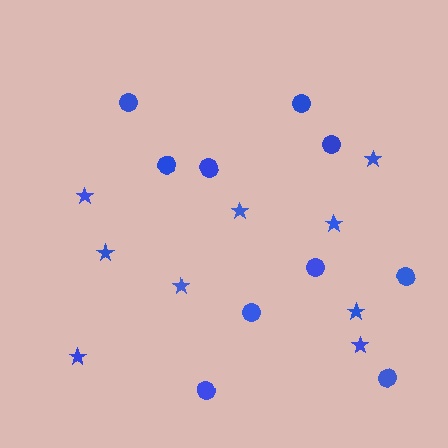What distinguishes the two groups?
There are 2 groups: one group of stars (9) and one group of circles (10).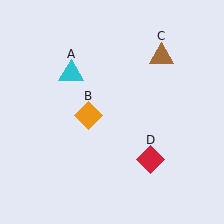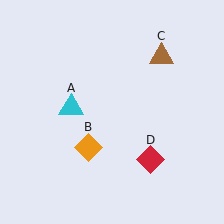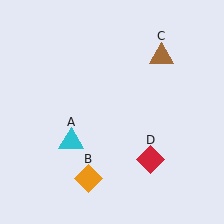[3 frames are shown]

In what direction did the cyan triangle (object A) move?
The cyan triangle (object A) moved down.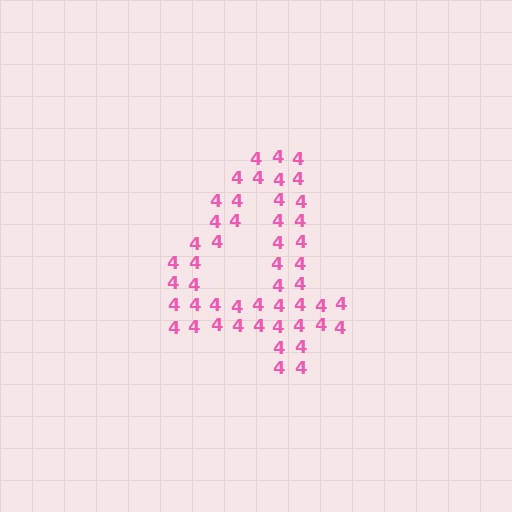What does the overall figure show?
The overall figure shows the digit 4.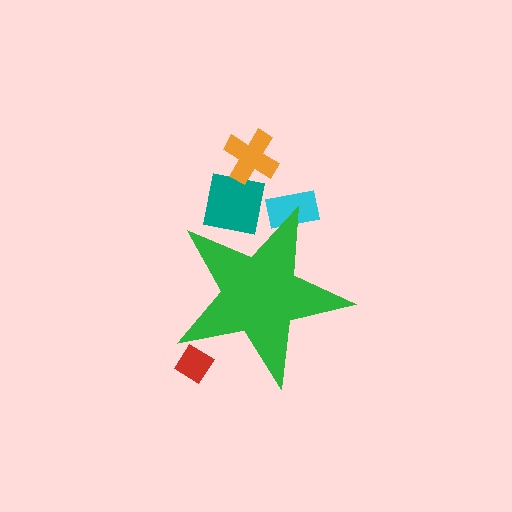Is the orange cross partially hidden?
No, the orange cross is fully visible.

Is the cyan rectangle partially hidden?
Yes, the cyan rectangle is partially hidden behind the green star.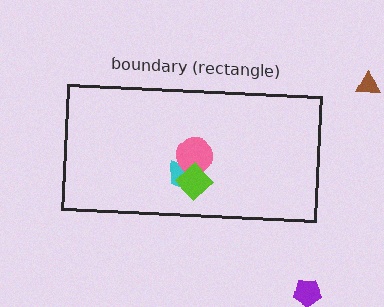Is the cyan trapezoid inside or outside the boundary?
Inside.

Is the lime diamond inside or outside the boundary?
Inside.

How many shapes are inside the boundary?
3 inside, 2 outside.